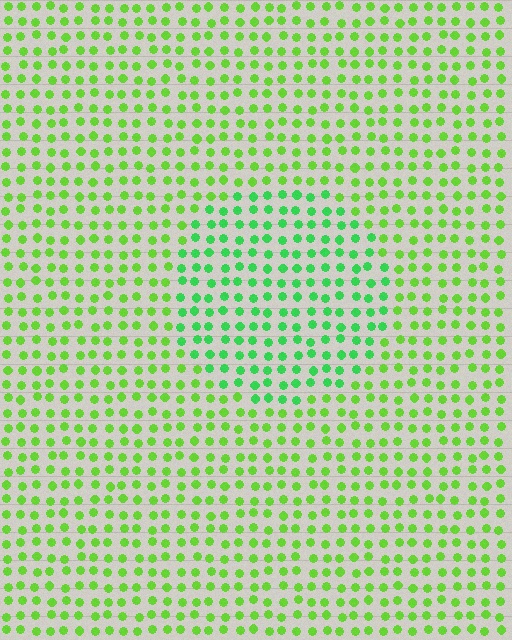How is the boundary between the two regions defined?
The boundary is defined purely by a slight shift in hue (about 30 degrees). Spacing, size, and orientation are identical on both sides.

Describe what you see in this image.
The image is filled with small lime elements in a uniform arrangement. A circle-shaped region is visible where the elements are tinted to a slightly different hue, forming a subtle color boundary.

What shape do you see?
I see a circle.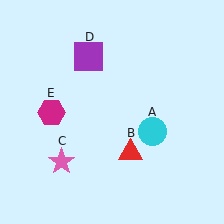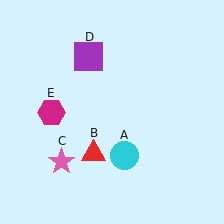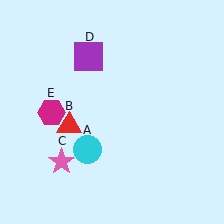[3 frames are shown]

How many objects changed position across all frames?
2 objects changed position: cyan circle (object A), red triangle (object B).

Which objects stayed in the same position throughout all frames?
Pink star (object C) and purple square (object D) and magenta hexagon (object E) remained stationary.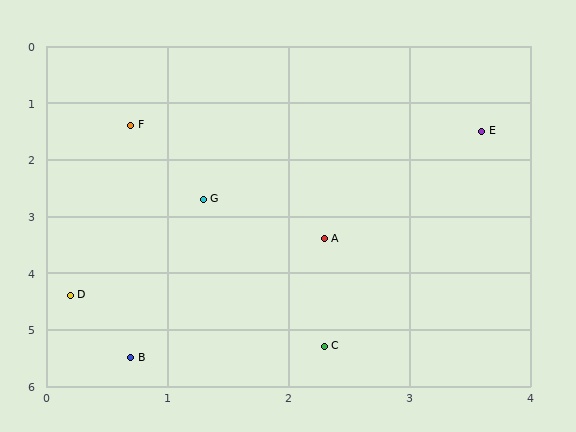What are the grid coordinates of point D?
Point D is at approximately (0.2, 4.4).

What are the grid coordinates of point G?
Point G is at approximately (1.3, 2.7).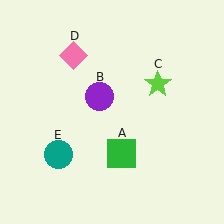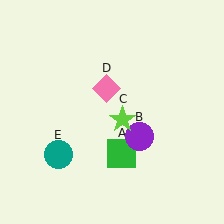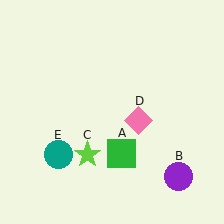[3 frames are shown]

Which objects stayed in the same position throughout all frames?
Green square (object A) and teal circle (object E) remained stationary.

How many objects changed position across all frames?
3 objects changed position: purple circle (object B), lime star (object C), pink diamond (object D).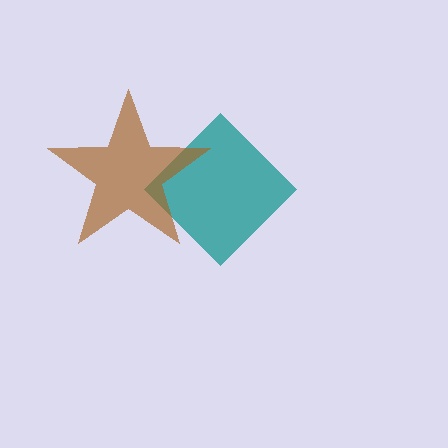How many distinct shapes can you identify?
There are 2 distinct shapes: a teal diamond, a brown star.